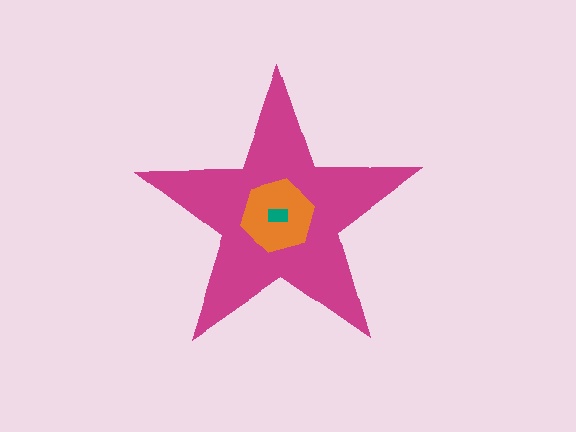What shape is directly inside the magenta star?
The orange hexagon.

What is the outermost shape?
The magenta star.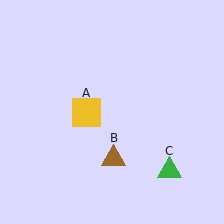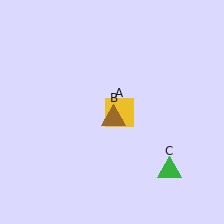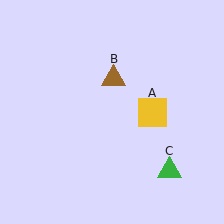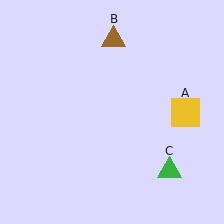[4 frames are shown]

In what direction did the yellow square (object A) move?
The yellow square (object A) moved right.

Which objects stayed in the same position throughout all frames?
Green triangle (object C) remained stationary.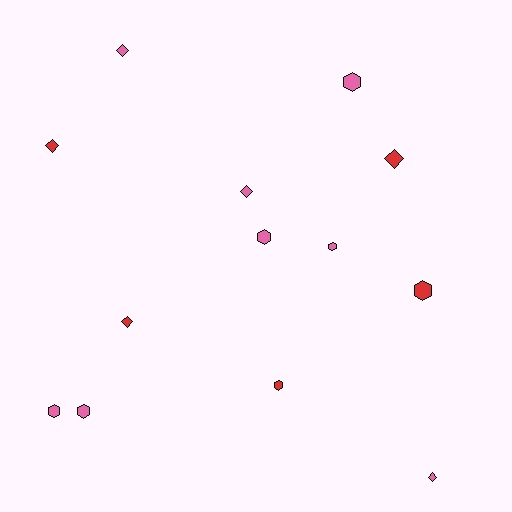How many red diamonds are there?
There are 3 red diamonds.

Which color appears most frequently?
Pink, with 8 objects.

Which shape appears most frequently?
Hexagon, with 7 objects.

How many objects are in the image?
There are 13 objects.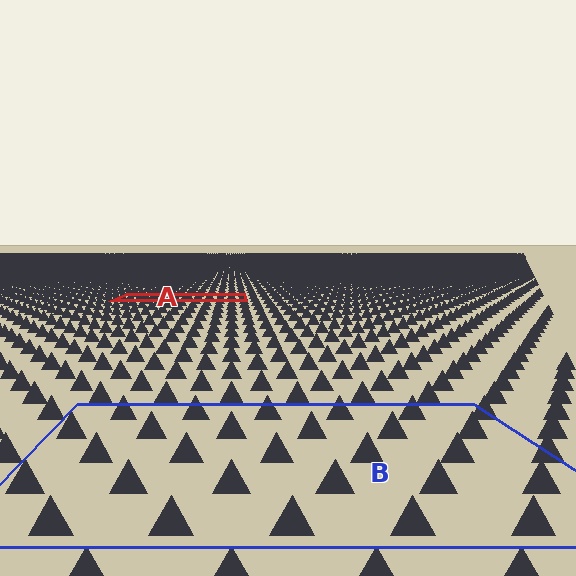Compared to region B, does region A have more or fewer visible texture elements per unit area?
Region A has more texture elements per unit area — they are packed more densely because it is farther away.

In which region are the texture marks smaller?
The texture marks are smaller in region A, because it is farther away.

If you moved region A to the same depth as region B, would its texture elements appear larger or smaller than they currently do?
They would appear larger. At a closer depth, the same texture elements are projected at a bigger on-screen size.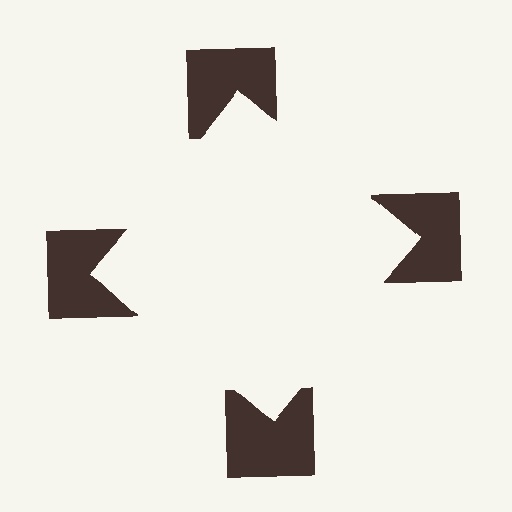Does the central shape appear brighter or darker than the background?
It typically appears slightly brighter than the background, even though no actual brightness change is drawn.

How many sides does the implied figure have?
4 sides.